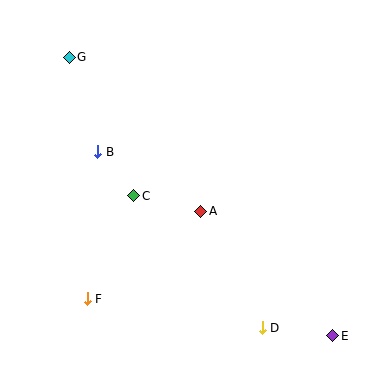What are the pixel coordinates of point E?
Point E is at (333, 336).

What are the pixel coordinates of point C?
Point C is at (134, 196).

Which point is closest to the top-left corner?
Point G is closest to the top-left corner.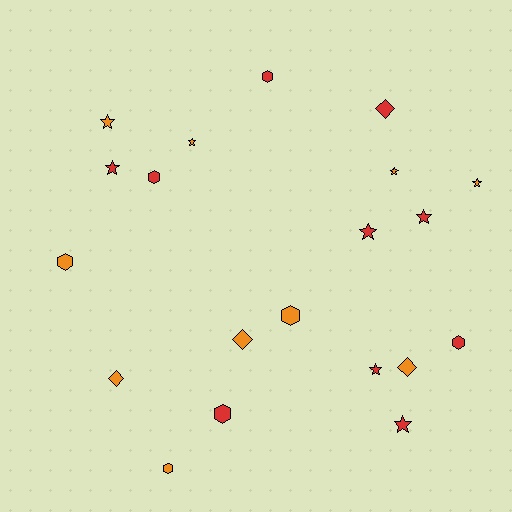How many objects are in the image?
There are 20 objects.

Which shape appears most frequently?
Star, with 9 objects.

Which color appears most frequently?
Orange, with 10 objects.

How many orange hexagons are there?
There are 3 orange hexagons.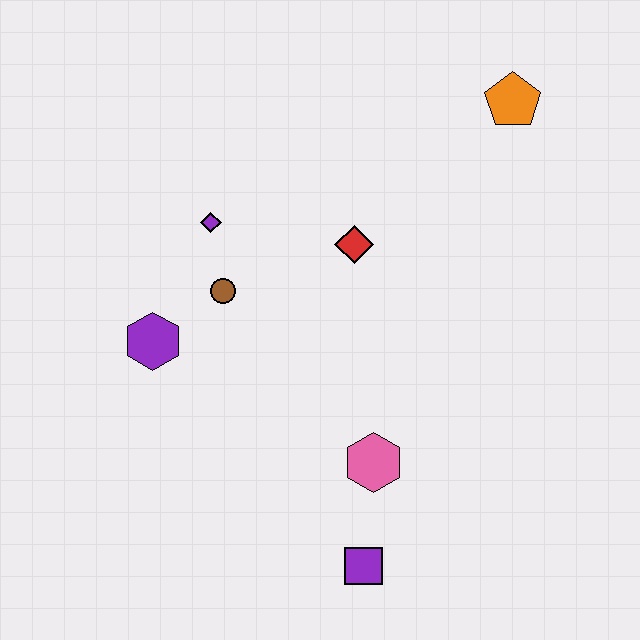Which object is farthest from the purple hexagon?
The orange pentagon is farthest from the purple hexagon.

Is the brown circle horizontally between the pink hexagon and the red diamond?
No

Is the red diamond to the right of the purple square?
No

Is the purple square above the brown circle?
No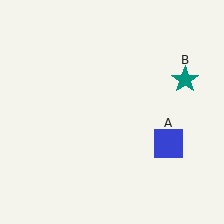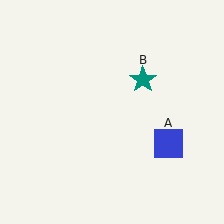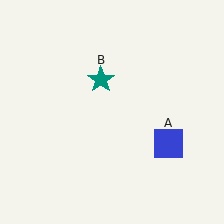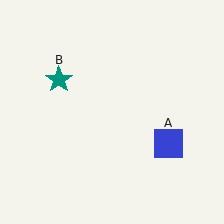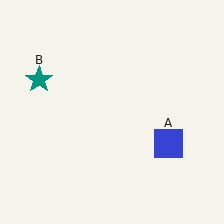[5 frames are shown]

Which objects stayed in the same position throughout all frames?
Blue square (object A) remained stationary.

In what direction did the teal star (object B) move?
The teal star (object B) moved left.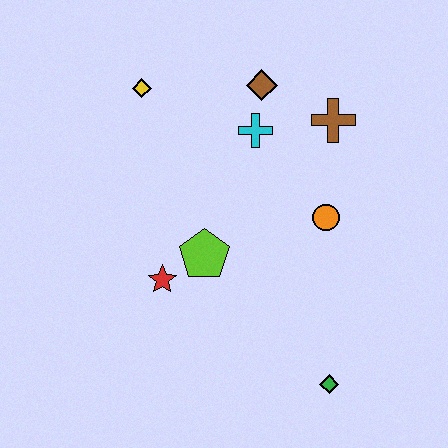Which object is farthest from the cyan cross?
The green diamond is farthest from the cyan cross.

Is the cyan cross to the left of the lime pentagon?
No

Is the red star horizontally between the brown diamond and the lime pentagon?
No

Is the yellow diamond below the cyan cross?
No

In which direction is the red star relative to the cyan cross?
The red star is below the cyan cross.